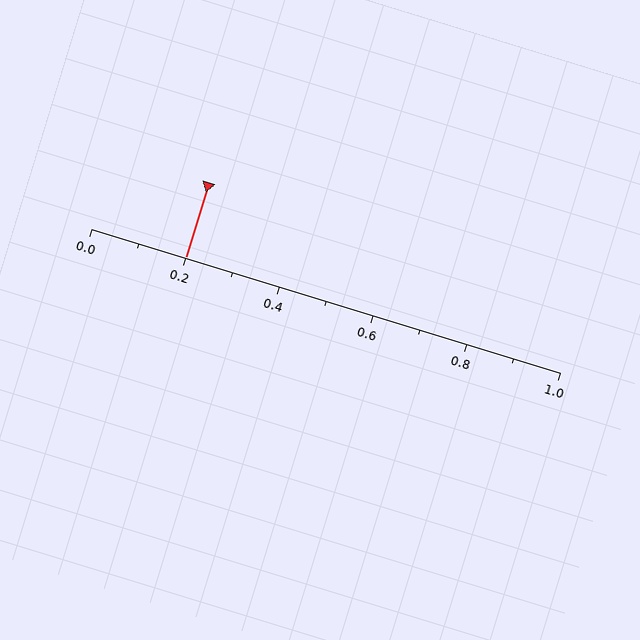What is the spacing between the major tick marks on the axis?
The major ticks are spaced 0.2 apart.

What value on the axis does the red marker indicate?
The marker indicates approximately 0.2.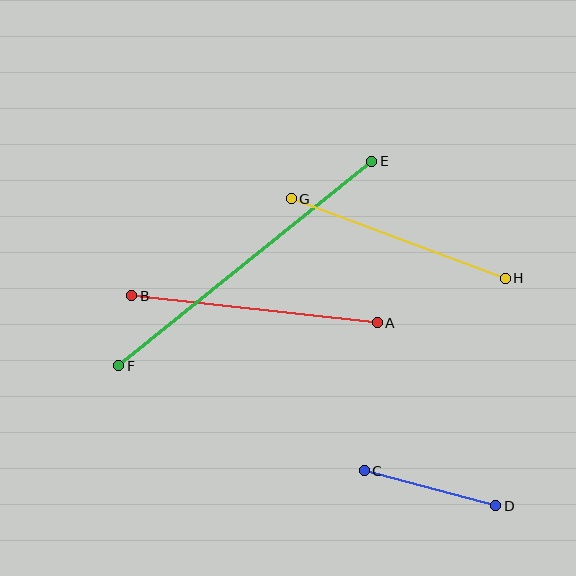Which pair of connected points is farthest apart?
Points E and F are farthest apart.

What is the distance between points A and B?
The distance is approximately 247 pixels.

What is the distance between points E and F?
The distance is approximately 325 pixels.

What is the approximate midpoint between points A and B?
The midpoint is at approximately (255, 309) pixels.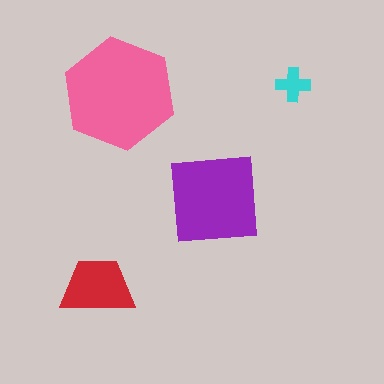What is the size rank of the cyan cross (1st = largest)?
4th.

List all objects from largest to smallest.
The pink hexagon, the purple square, the red trapezoid, the cyan cross.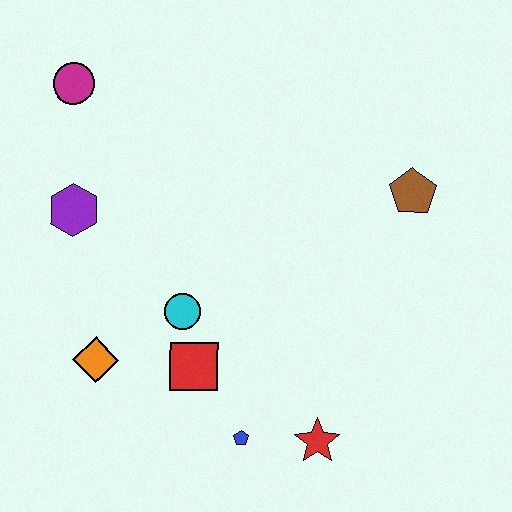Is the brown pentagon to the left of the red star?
No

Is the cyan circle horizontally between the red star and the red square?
No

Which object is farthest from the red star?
The magenta circle is farthest from the red star.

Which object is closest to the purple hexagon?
The magenta circle is closest to the purple hexagon.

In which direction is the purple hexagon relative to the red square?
The purple hexagon is above the red square.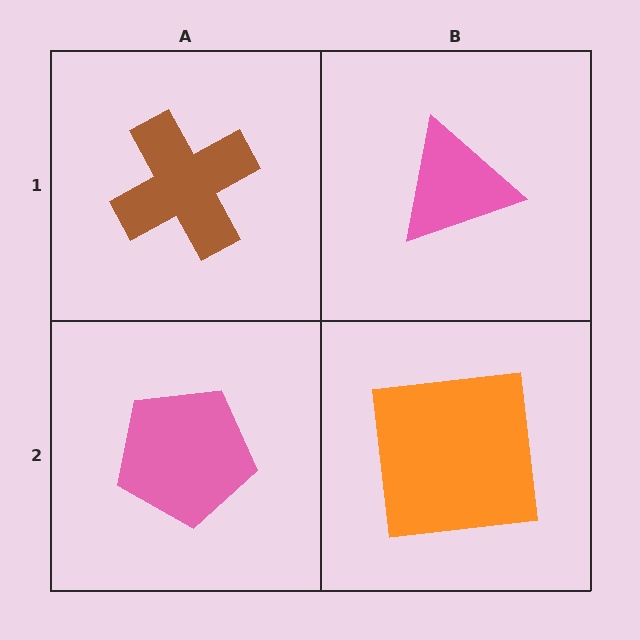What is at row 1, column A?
A brown cross.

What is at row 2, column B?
An orange square.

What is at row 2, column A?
A pink pentagon.